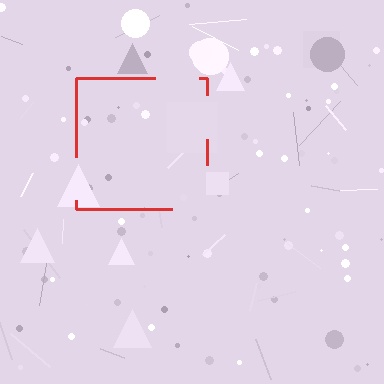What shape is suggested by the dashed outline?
The dashed outline suggests a square.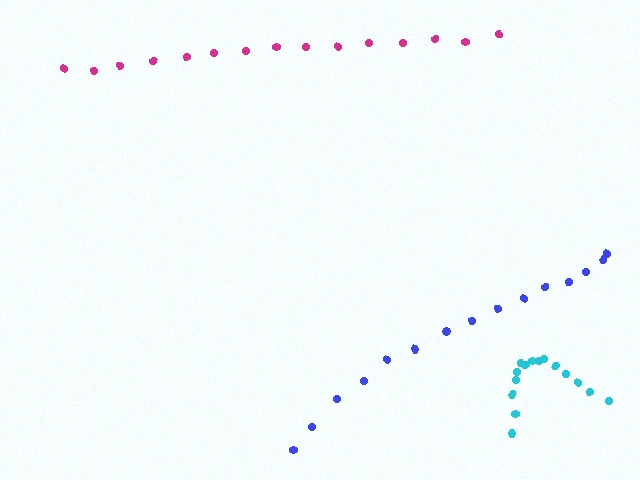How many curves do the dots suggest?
There are 3 distinct paths.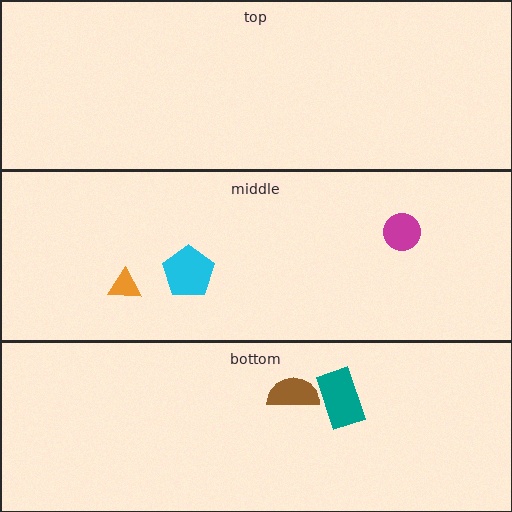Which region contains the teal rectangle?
The bottom region.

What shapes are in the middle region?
The orange triangle, the magenta circle, the cyan pentagon.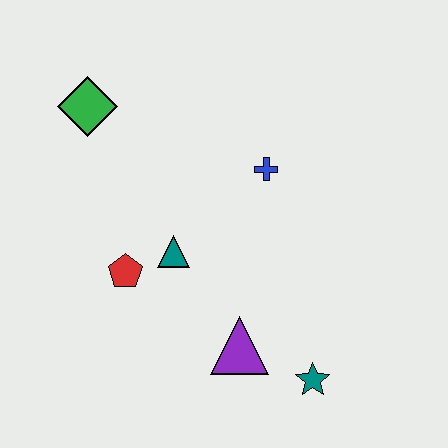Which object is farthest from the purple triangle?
The green diamond is farthest from the purple triangle.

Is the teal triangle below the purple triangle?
No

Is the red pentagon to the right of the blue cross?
No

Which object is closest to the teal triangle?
The red pentagon is closest to the teal triangle.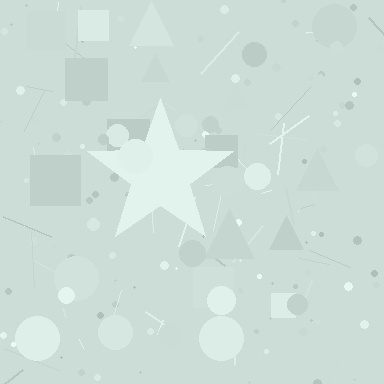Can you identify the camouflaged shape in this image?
The camouflaged shape is a star.